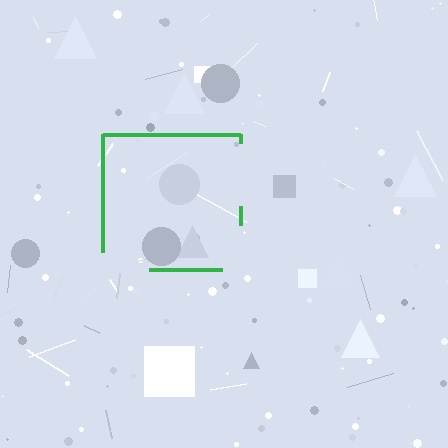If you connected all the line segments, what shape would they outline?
They would outline a square.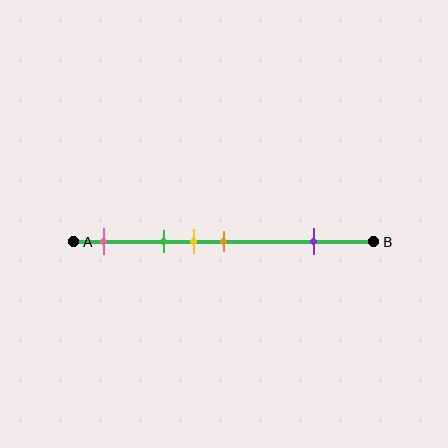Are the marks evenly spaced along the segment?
No, the marks are not evenly spaced.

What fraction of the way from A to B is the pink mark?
The pink mark is approximately 10% (0.1) of the way from A to B.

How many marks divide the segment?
There are 5 marks dividing the segment.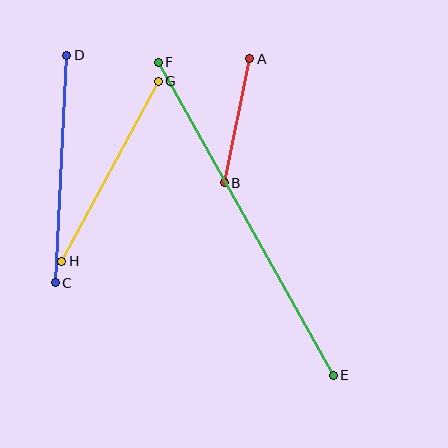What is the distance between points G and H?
The distance is approximately 204 pixels.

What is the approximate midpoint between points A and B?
The midpoint is at approximately (237, 121) pixels.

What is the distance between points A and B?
The distance is approximately 126 pixels.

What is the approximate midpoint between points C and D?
The midpoint is at approximately (61, 169) pixels.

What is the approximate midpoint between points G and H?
The midpoint is at approximately (110, 171) pixels.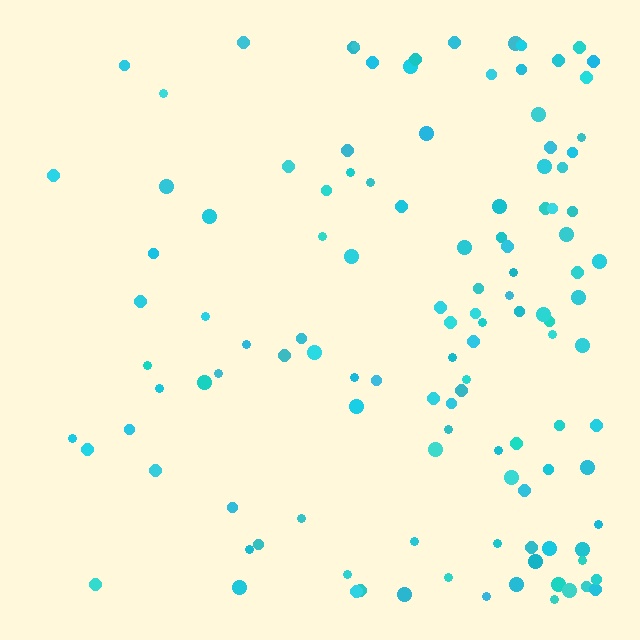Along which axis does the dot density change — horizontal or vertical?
Horizontal.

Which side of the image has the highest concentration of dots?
The right.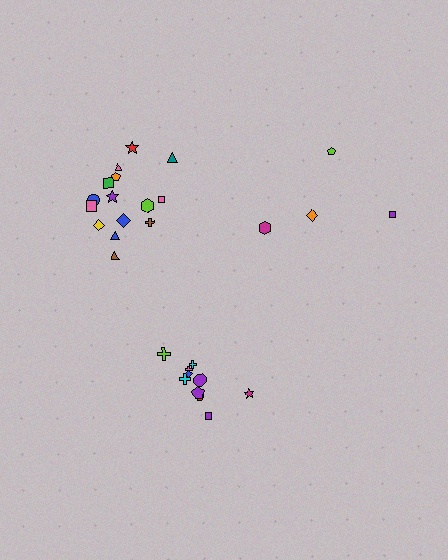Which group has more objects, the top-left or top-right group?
The top-left group.